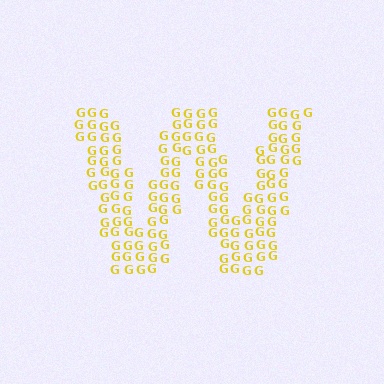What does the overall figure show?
The overall figure shows the letter W.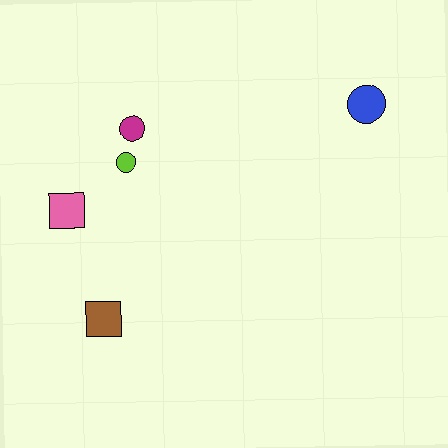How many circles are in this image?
There are 3 circles.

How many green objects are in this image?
There are no green objects.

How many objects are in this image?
There are 5 objects.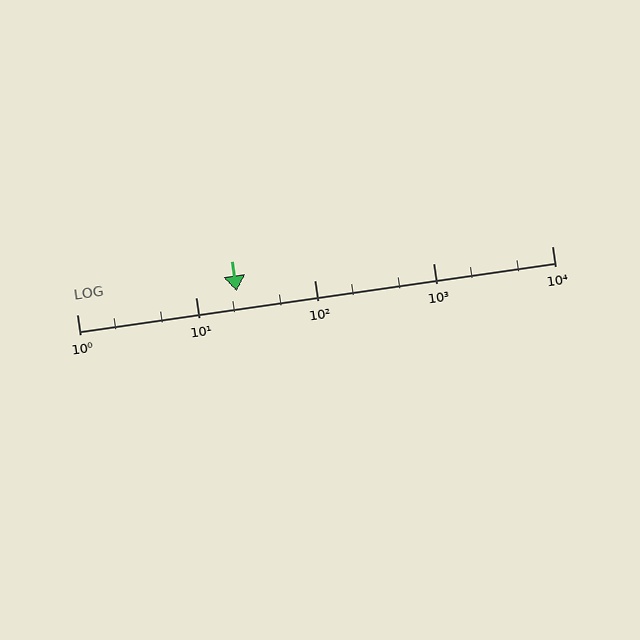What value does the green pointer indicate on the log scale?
The pointer indicates approximately 22.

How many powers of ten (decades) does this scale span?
The scale spans 4 decades, from 1 to 10000.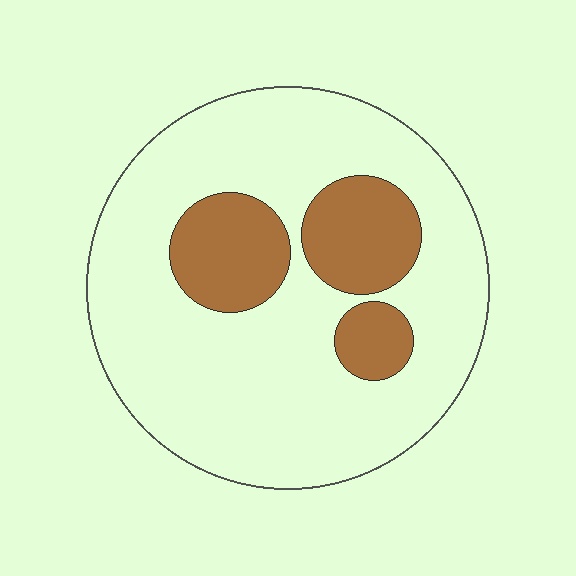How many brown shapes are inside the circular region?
3.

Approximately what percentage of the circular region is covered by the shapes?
Approximately 20%.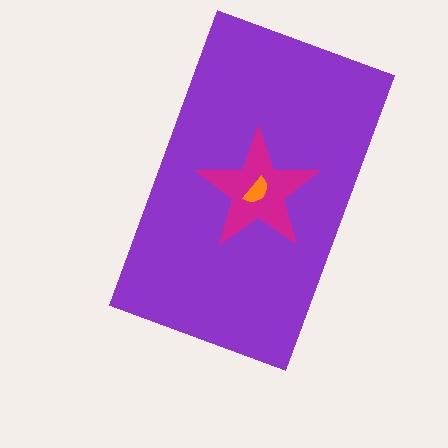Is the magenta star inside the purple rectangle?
Yes.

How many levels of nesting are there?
3.